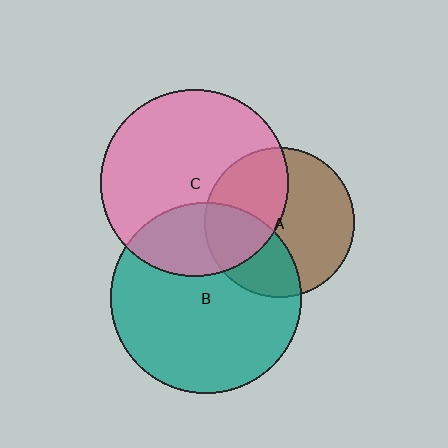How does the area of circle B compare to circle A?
Approximately 1.6 times.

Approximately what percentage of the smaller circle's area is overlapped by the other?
Approximately 35%.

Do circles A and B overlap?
Yes.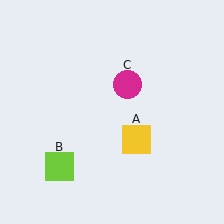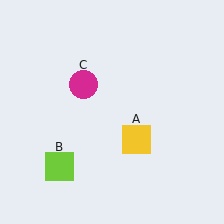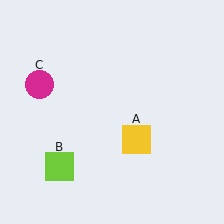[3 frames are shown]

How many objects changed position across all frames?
1 object changed position: magenta circle (object C).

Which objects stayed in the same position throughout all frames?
Yellow square (object A) and lime square (object B) remained stationary.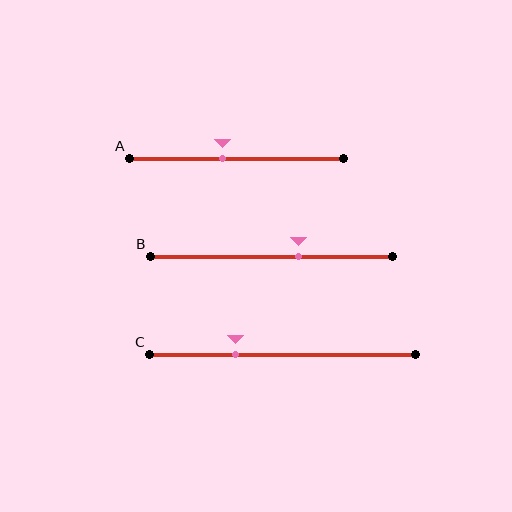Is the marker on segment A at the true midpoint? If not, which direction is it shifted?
No, the marker on segment A is shifted to the left by about 7% of the segment length.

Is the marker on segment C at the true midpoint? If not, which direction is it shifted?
No, the marker on segment C is shifted to the left by about 18% of the segment length.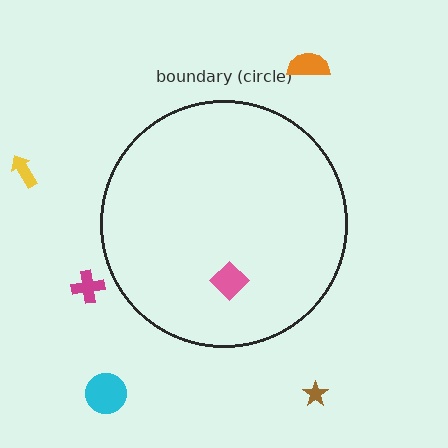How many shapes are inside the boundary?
1 inside, 5 outside.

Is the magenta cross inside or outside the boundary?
Outside.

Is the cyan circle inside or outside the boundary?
Outside.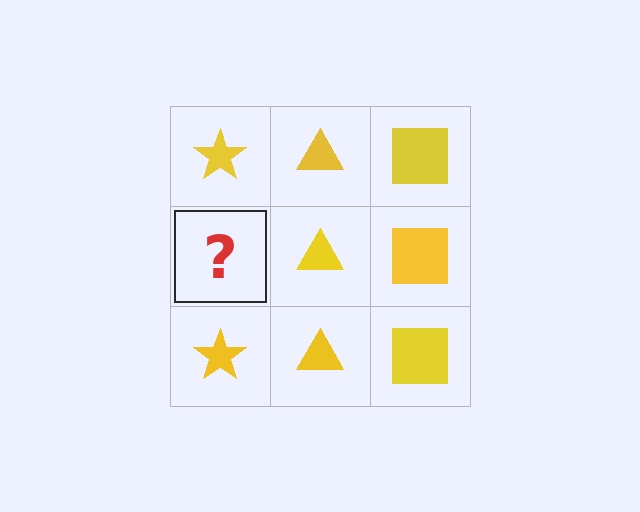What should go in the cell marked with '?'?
The missing cell should contain a yellow star.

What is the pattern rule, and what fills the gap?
The rule is that each column has a consistent shape. The gap should be filled with a yellow star.